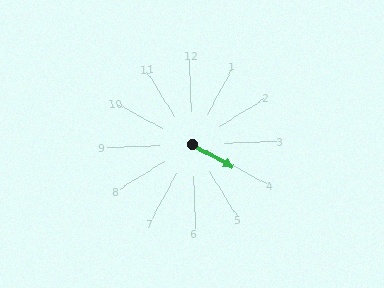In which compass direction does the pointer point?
Southeast.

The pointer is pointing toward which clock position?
Roughly 4 o'clock.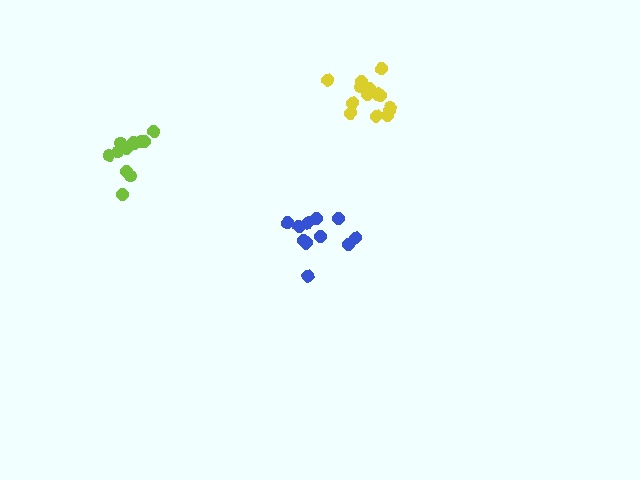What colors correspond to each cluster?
The clusters are colored: lime, yellow, blue.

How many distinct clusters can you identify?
There are 3 distinct clusters.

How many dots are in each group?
Group 1: 12 dots, Group 2: 14 dots, Group 3: 11 dots (37 total).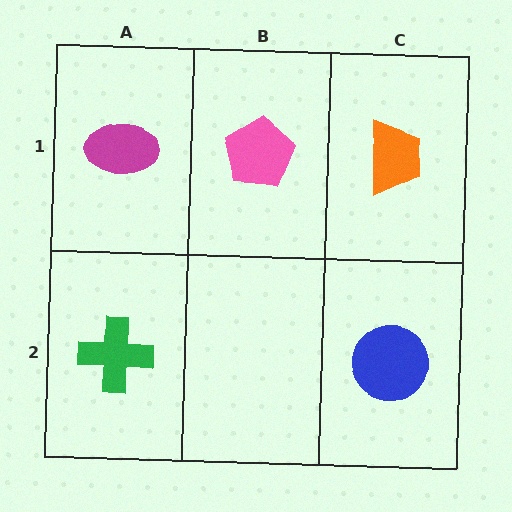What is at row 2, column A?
A green cross.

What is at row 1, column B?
A pink pentagon.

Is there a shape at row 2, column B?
No, that cell is empty.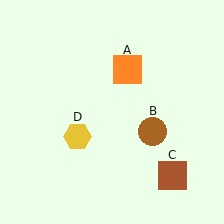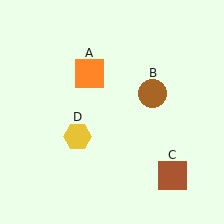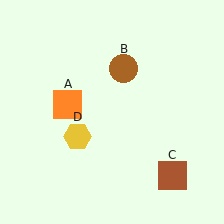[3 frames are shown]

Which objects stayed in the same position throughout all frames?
Brown square (object C) and yellow hexagon (object D) remained stationary.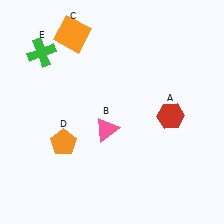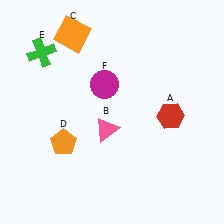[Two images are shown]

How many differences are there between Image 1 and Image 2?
There is 1 difference between the two images.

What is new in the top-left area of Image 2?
A magenta circle (F) was added in the top-left area of Image 2.